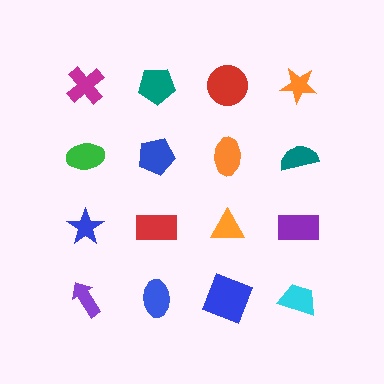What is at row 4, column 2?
A blue ellipse.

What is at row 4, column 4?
A cyan trapezoid.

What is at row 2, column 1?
A green ellipse.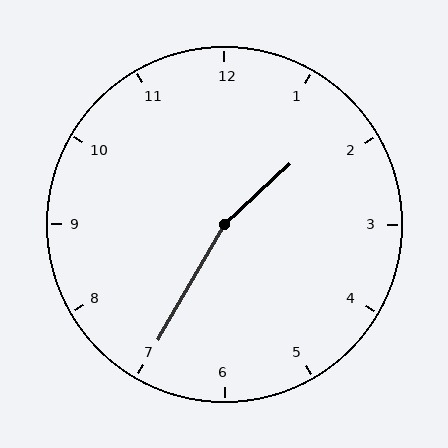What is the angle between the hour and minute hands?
Approximately 162 degrees.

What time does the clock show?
1:35.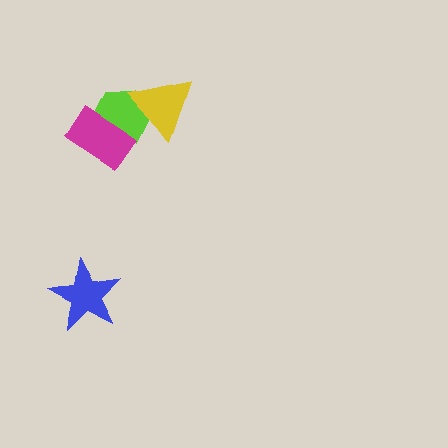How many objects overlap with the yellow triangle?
1 object overlaps with the yellow triangle.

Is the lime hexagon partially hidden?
Yes, it is partially covered by another shape.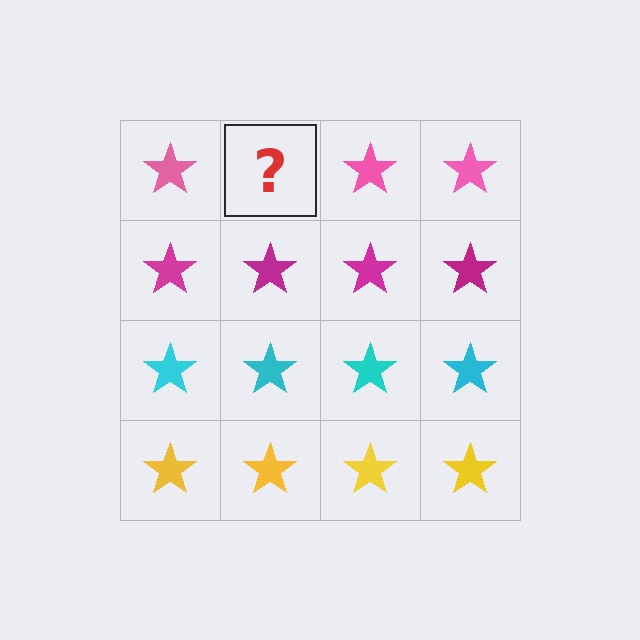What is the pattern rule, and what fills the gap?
The rule is that each row has a consistent color. The gap should be filled with a pink star.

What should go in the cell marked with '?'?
The missing cell should contain a pink star.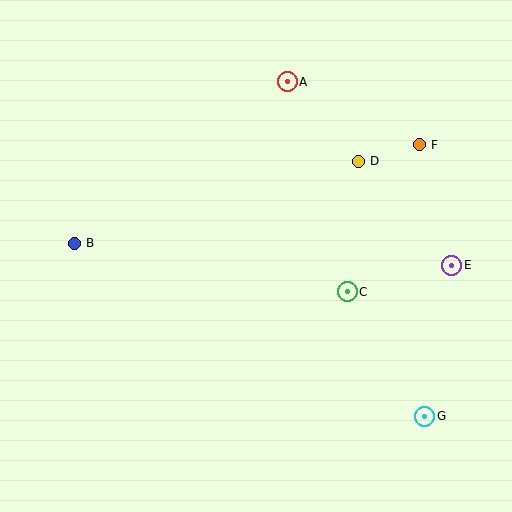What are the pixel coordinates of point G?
Point G is at (425, 416).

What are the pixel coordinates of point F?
Point F is at (419, 145).